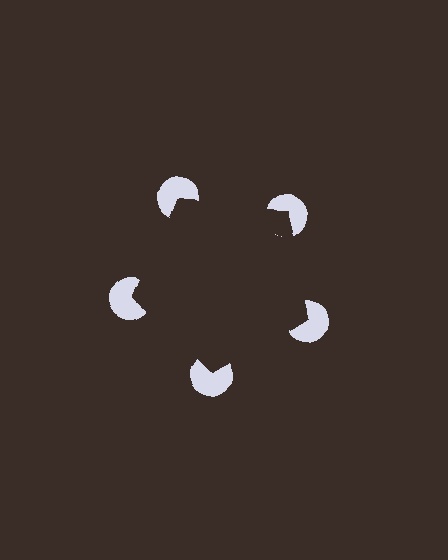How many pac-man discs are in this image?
There are 5 — one at each vertex of the illusory pentagon.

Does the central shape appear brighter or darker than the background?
It typically appears slightly darker than the background, even though no actual brightness change is drawn.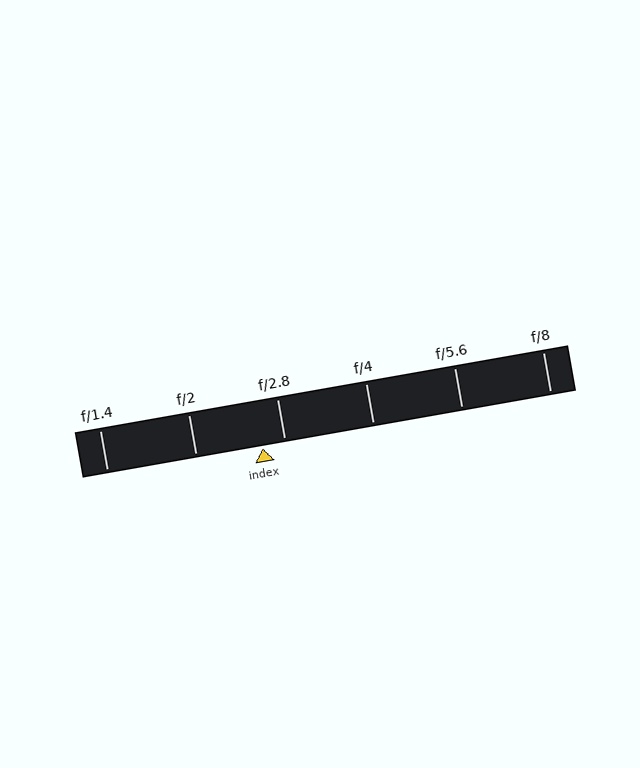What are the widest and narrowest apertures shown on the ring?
The widest aperture shown is f/1.4 and the narrowest is f/8.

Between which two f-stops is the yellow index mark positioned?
The index mark is between f/2 and f/2.8.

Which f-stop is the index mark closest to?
The index mark is closest to f/2.8.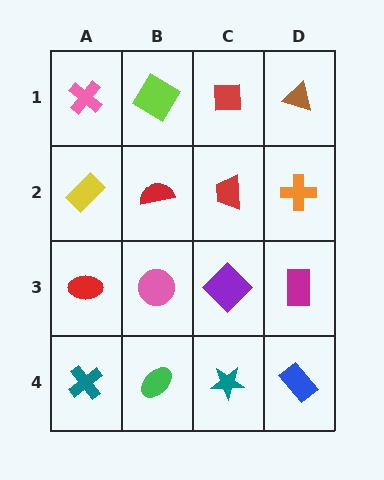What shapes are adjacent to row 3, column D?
An orange cross (row 2, column D), a blue rectangle (row 4, column D), a purple diamond (row 3, column C).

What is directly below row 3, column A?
A teal cross.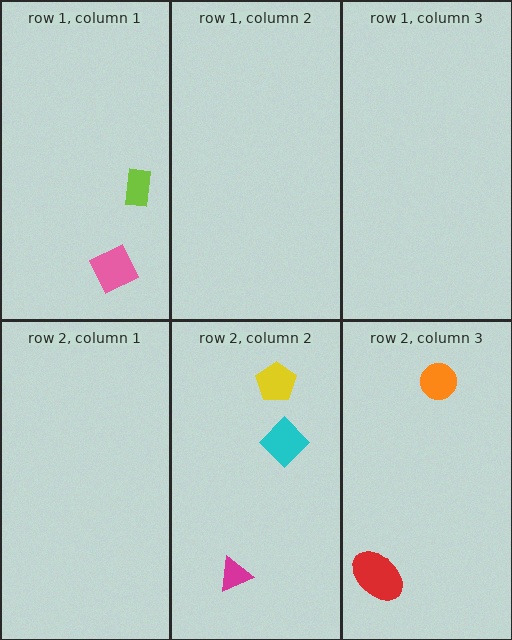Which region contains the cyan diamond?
The row 2, column 2 region.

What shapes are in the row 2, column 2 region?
The cyan diamond, the magenta triangle, the yellow pentagon.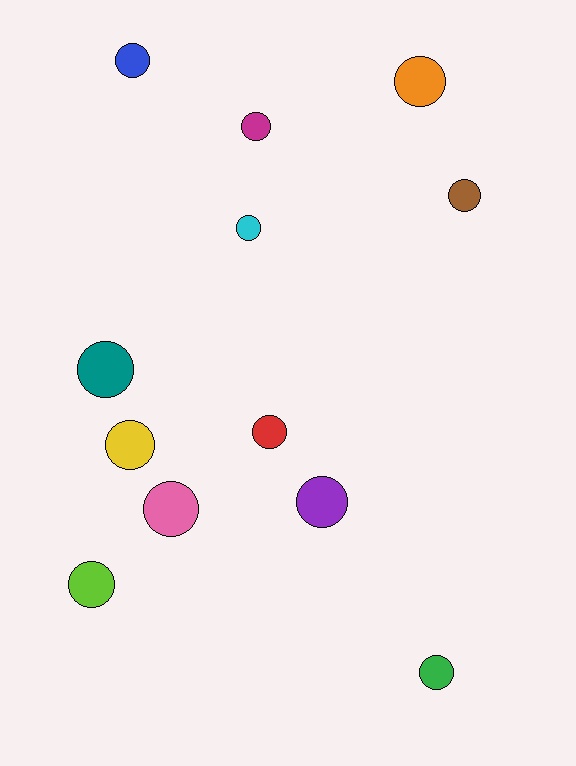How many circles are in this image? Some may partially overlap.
There are 12 circles.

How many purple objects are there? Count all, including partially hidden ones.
There is 1 purple object.